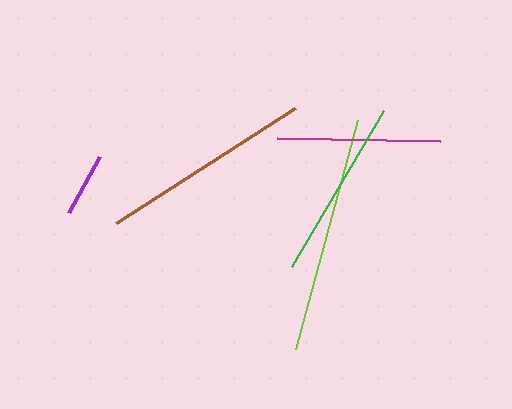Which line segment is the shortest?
The purple line is the shortest at approximately 64 pixels.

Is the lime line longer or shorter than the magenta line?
The lime line is longer than the magenta line.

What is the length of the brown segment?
The brown segment is approximately 213 pixels long.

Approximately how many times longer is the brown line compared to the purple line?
The brown line is approximately 3.3 times the length of the purple line.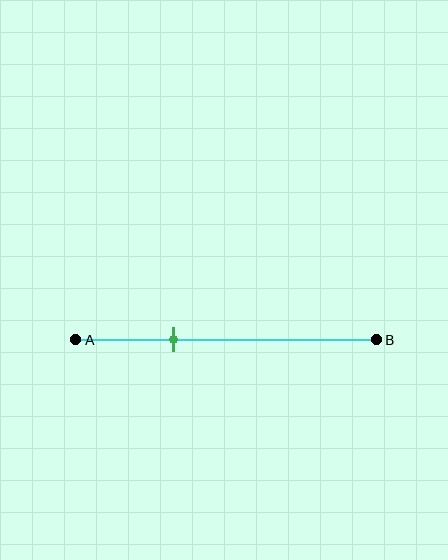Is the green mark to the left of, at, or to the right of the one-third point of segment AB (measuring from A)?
The green mark is approximately at the one-third point of segment AB.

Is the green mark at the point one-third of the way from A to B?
Yes, the mark is approximately at the one-third point.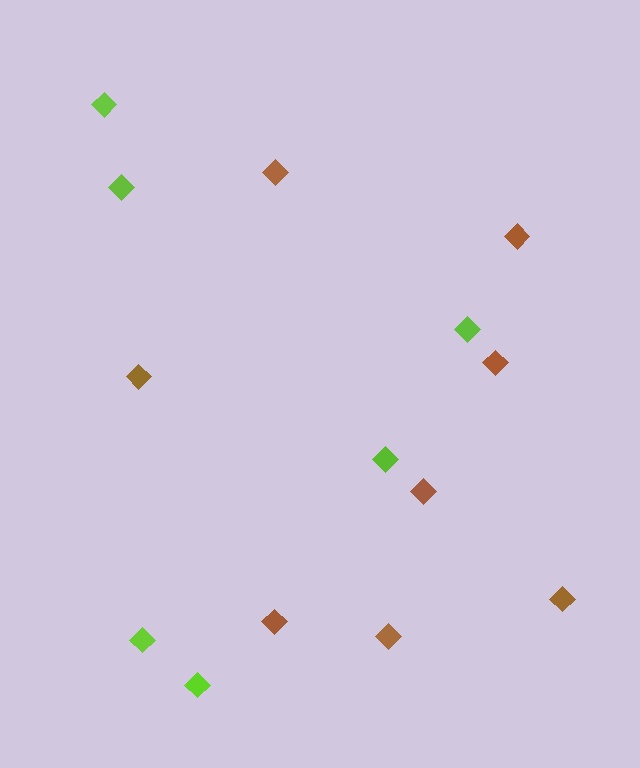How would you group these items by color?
There are 2 groups: one group of brown diamonds (8) and one group of lime diamonds (6).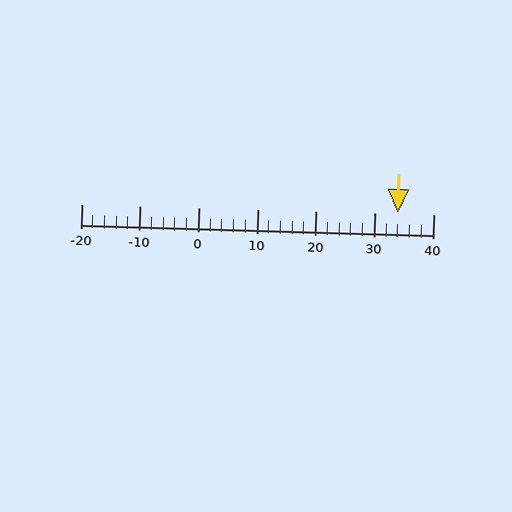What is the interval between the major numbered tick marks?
The major tick marks are spaced 10 units apart.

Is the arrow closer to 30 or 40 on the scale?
The arrow is closer to 30.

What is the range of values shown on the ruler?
The ruler shows values from -20 to 40.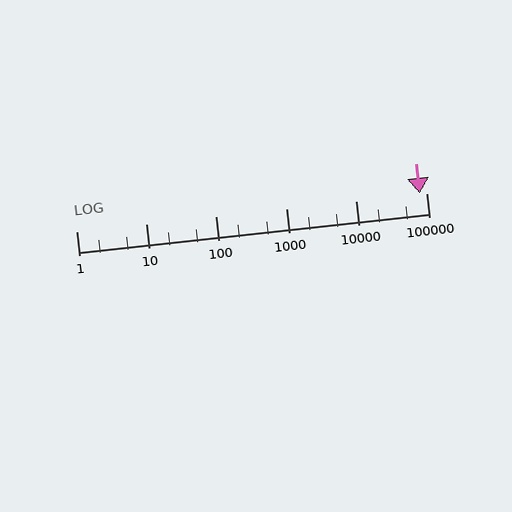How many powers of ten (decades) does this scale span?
The scale spans 5 decades, from 1 to 100000.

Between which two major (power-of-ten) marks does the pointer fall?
The pointer is between 10000 and 100000.